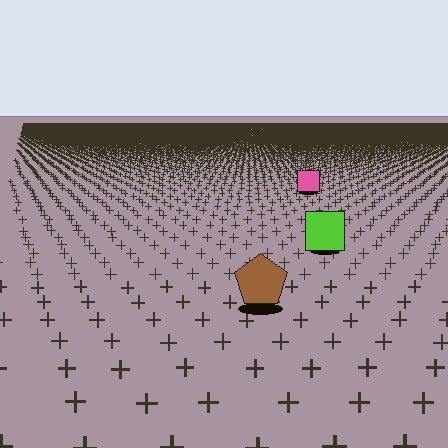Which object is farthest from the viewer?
The pink square is farthest from the viewer. It appears smaller and the ground texture around it is denser.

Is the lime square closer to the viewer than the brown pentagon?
No. The brown pentagon is closer — you can tell from the texture gradient: the ground texture is coarser near it.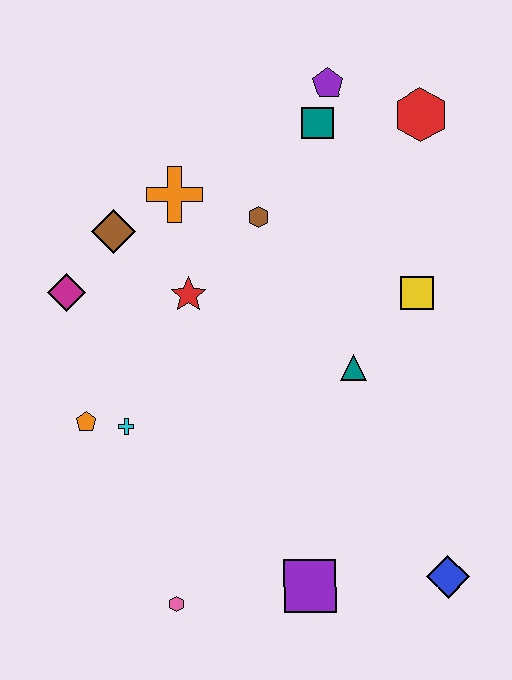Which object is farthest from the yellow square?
The pink hexagon is farthest from the yellow square.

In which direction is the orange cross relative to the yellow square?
The orange cross is to the left of the yellow square.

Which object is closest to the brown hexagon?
The orange cross is closest to the brown hexagon.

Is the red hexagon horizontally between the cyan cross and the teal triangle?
No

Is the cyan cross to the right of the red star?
No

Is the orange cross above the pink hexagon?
Yes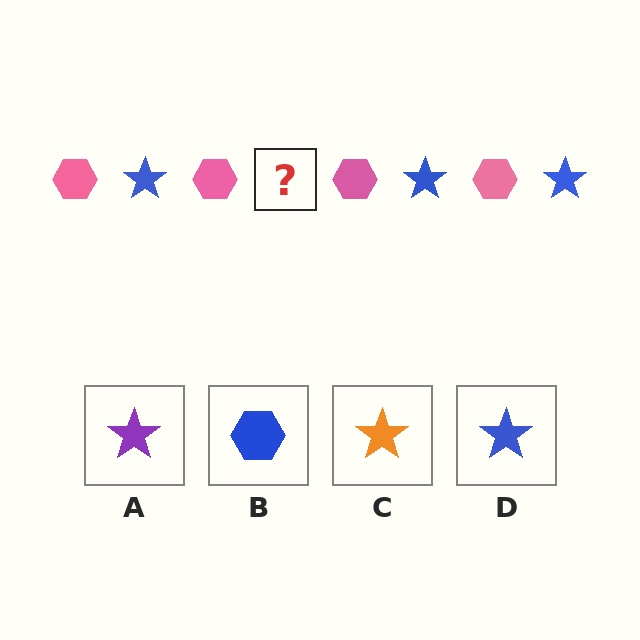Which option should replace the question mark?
Option D.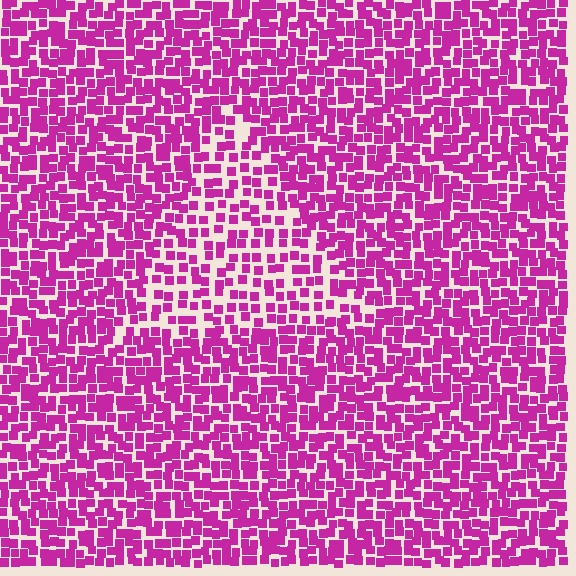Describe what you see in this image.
The image contains small magenta elements arranged at two different densities. A triangle-shaped region is visible where the elements are less densely packed than the surrounding area.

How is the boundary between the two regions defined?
The boundary is defined by a change in element density (approximately 1.7x ratio). All elements are the same color, size, and shape.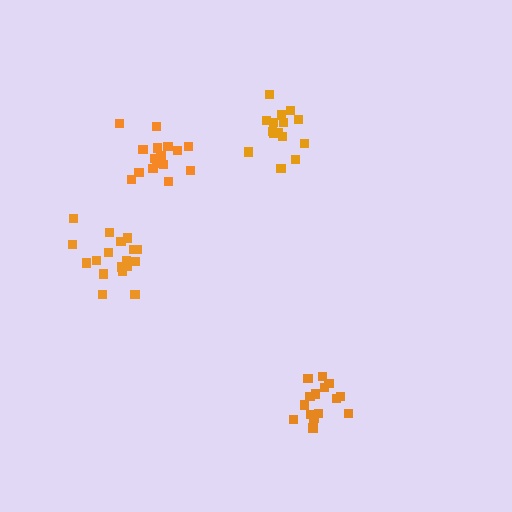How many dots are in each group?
Group 1: 18 dots, Group 2: 15 dots, Group 3: 16 dots, Group 4: 15 dots (64 total).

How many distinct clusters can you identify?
There are 4 distinct clusters.